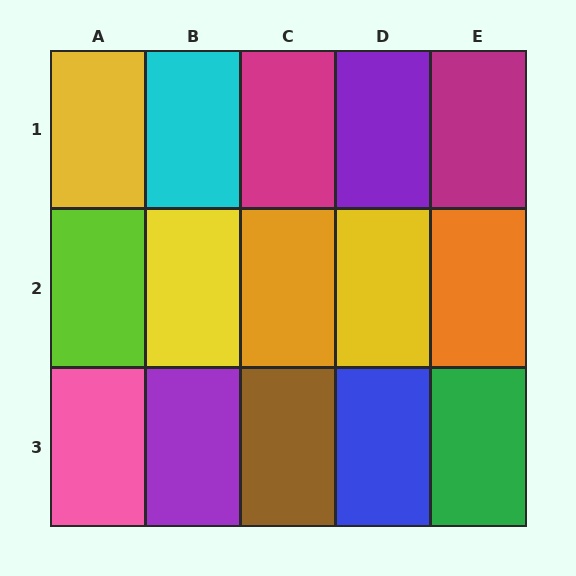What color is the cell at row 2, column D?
Yellow.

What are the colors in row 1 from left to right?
Yellow, cyan, magenta, purple, magenta.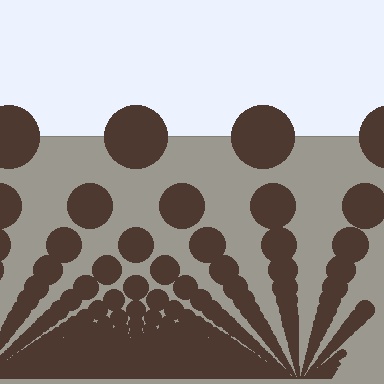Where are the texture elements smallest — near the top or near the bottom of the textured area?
Near the bottom.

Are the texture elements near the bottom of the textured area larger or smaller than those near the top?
Smaller. The gradient is inverted — elements near the bottom are smaller and denser.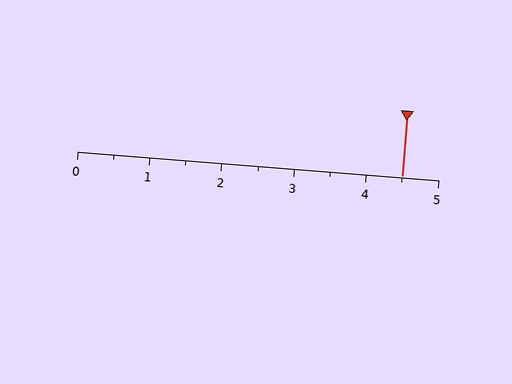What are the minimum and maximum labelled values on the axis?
The axis runs from 0 to 5.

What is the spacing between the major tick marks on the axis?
The major ticks are spaced 1 apart.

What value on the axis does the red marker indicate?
The marker indicates approximately 4.5.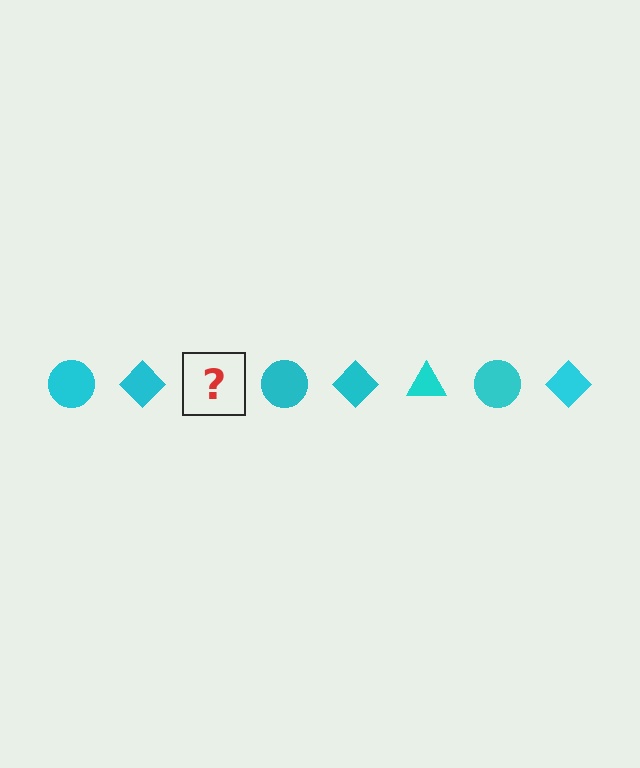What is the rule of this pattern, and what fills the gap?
The rule is that the pattern cycles through circle, diamond, triangle shapes in cyan. The gap should be filled with a cyan triangle.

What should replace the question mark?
The question mark should be replaced with a cyan triangle.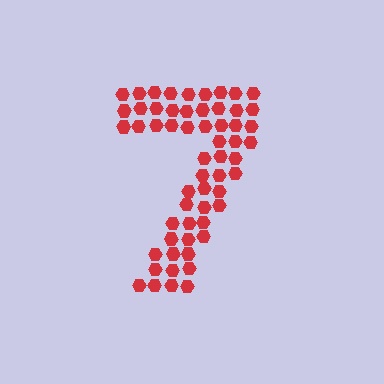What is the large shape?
The large shape is the digit 7.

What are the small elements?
The small elements are hexagons.